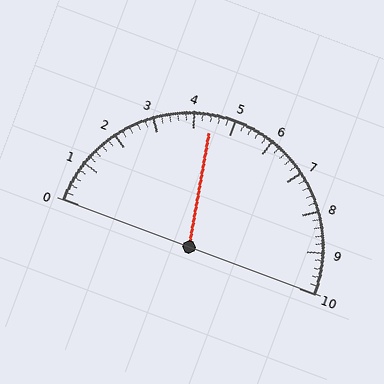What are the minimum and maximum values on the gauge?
The gauge ranges from 0 to 10.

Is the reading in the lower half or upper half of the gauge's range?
The reading is in the lower half of the range (0 to 10).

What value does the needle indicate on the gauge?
The needle indicates approximately 4.4.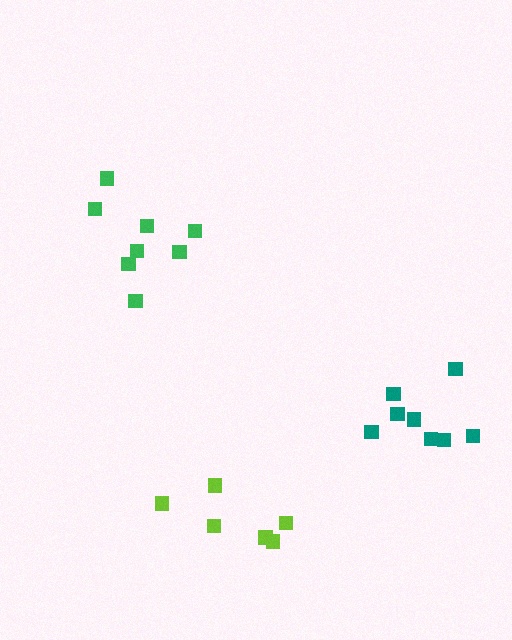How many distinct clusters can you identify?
There are 3 distinct clusters.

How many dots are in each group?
Group 1: 8 dots, Group 2: 6 dots, Group 3: 8 dots (22 total).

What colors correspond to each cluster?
The clusters are colored: teal, lime, green.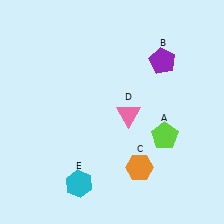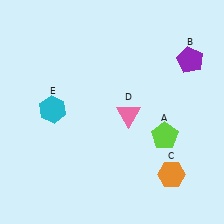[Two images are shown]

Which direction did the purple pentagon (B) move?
The purple pentagon (B) moved right.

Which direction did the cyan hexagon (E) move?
The cyan hexagon (E) moved up.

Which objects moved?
The objects that moved are: the purple pentagon (B), the orange hexagon (C), the cyan hexagon (E).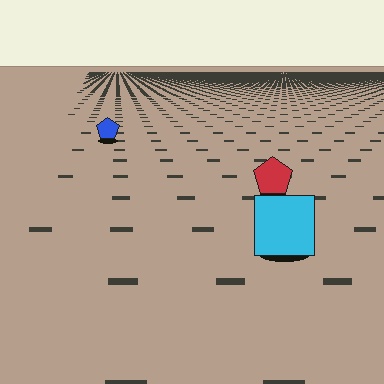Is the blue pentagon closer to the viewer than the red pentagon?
No. The red pentagon is closer — you can tell from the texture gradient: the ground texture is coarser near it.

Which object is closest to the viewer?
The cyan square is closest. The texture marks near it are larger and more spread out.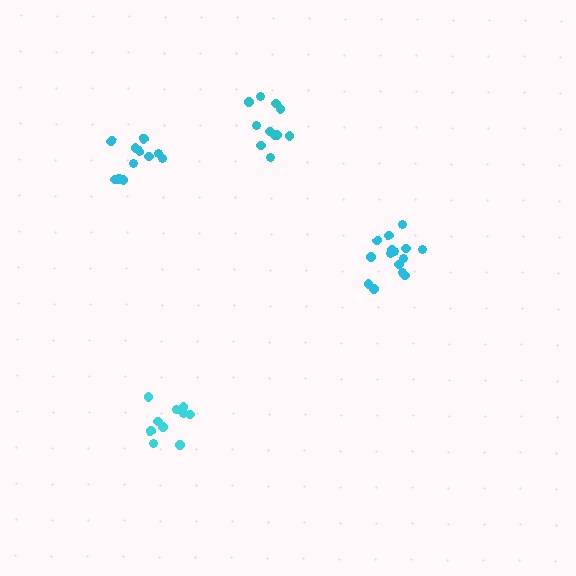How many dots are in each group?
Group 1: 16 dots, Group 2: 11 dots, Group 3: 11 dots, Group 4: 11 dots (49 total).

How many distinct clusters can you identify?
There are 4 distinct clusters.